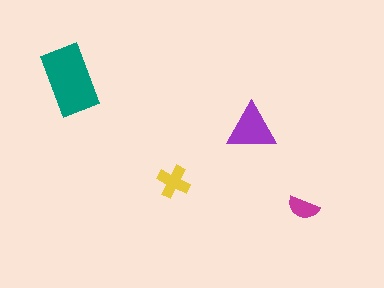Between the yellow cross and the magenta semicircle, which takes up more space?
The yellow cross.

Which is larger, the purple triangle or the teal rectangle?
The teal rectangle.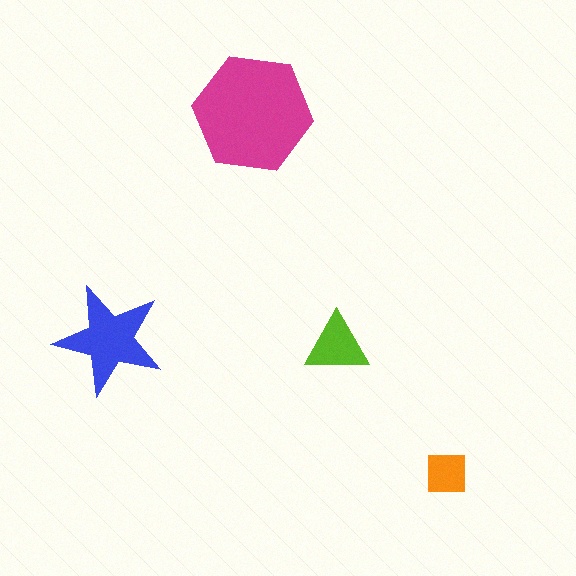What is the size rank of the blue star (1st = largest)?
2nd.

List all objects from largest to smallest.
The magenta hexagon, the blue star, the lime triangle, the orange square.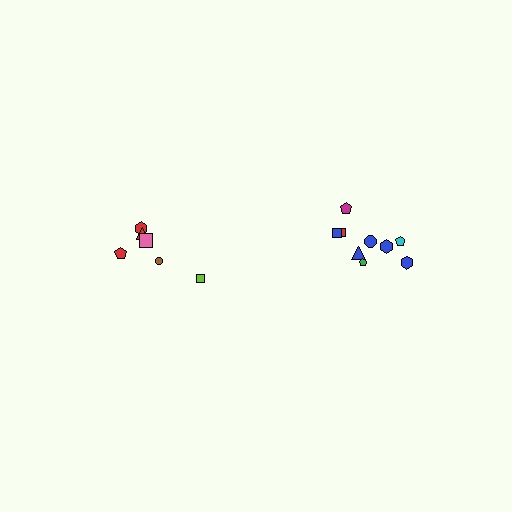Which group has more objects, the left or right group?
The right group.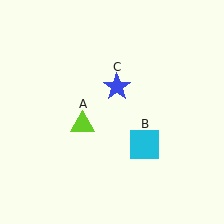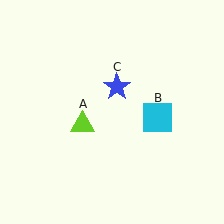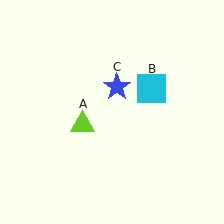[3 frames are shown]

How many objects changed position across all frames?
1 object changed position: cyan square (object B).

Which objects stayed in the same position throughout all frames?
Lime triangle (object A) and blue star (object C) remained stationary.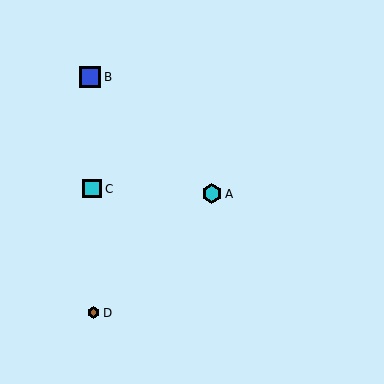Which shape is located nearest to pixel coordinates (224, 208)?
The cyan hexagon (labeled A) at (212, 194) is nearest to that location.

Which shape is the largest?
The blue square (labeled B) is the largest.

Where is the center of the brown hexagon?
The center of the brown hexagon is at (94, 313).